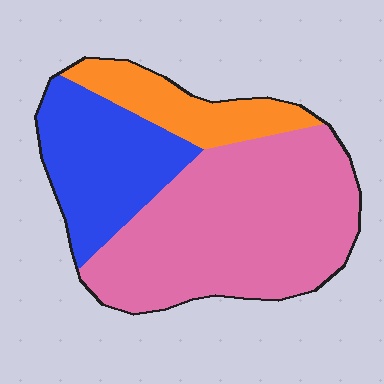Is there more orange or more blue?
Blue.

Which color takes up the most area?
Pink, at roughly 55%.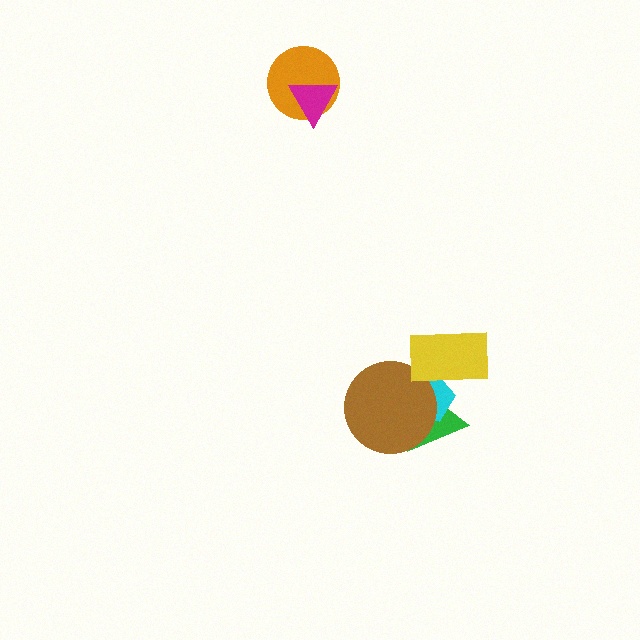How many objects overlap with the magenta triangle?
1 object overlaps with the magenta triangle.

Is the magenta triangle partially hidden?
No, no other shape covers it.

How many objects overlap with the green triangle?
3 objects overlap with the green triangle.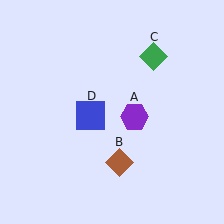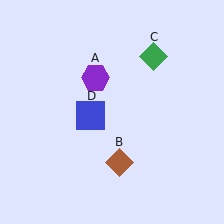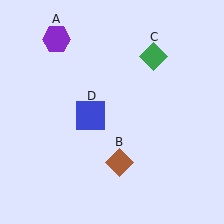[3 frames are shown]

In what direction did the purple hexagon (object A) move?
The purple hexagon (object A) moved up and to the left.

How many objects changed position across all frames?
1 object changed position: purple hexagon (object A).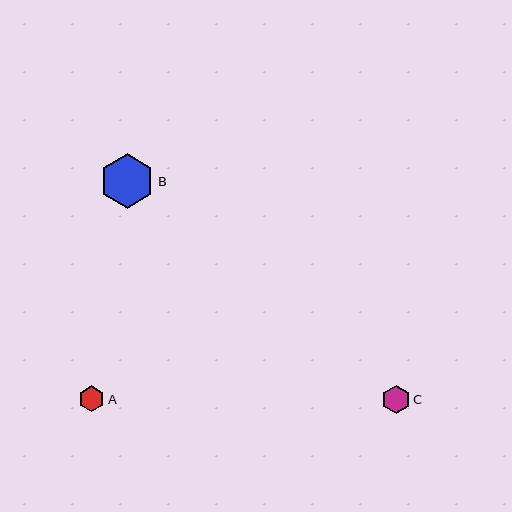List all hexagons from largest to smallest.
From largest to smallest: B, C, A.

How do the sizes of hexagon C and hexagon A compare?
Hexagon C and hexagon A are approximately the same size.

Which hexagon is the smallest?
Hexagon A is the smallest with a size of approximately 26 pixels.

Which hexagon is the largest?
Hexagon B is the largest with a size of approximately 54 pixels.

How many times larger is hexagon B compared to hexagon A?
Hexagon B is approximately 2.1 times the size of hexagon A.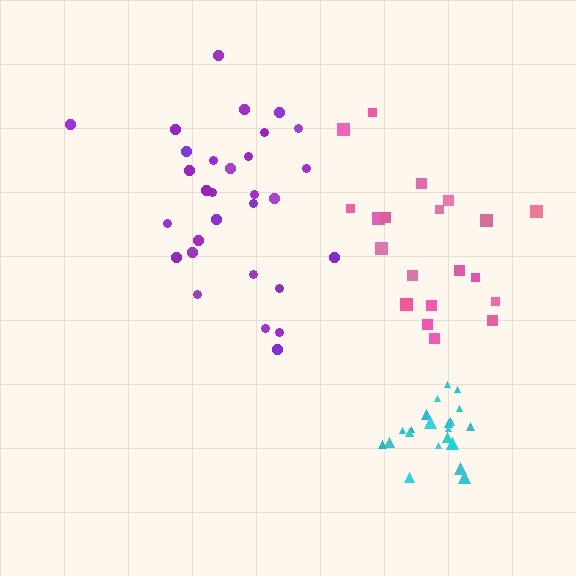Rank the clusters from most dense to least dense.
cyan, purple, pink.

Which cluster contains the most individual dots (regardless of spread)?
Purple (30).